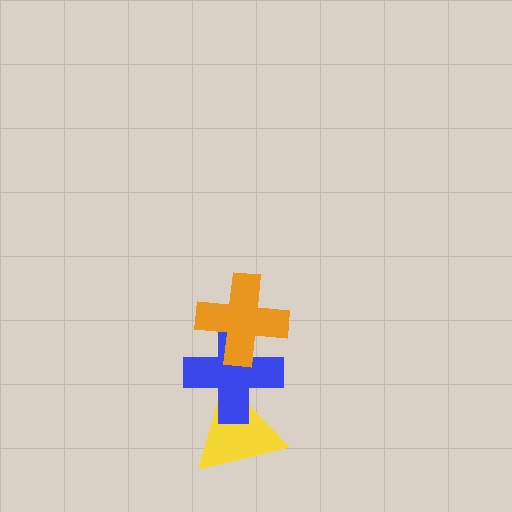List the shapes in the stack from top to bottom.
From top to bottom: the orange cross, the blue cross, the yellow triangle.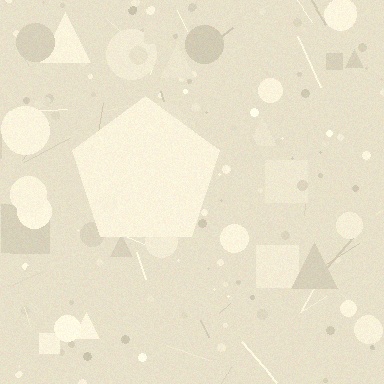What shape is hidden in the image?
A pentagon is hidden in the image.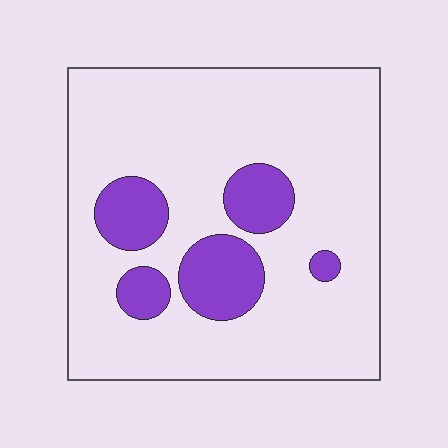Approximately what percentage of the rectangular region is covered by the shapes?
Approximately 20%.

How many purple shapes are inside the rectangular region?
5.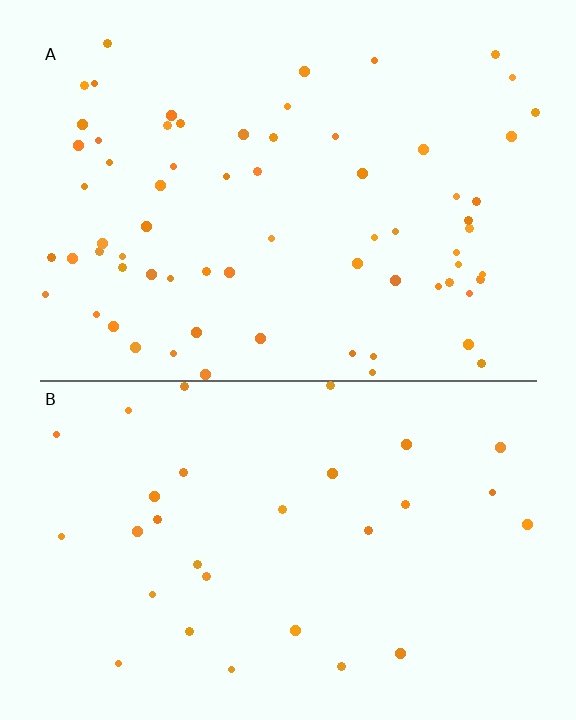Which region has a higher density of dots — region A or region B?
A (the top).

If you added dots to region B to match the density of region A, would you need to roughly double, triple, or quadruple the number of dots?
Approximately double.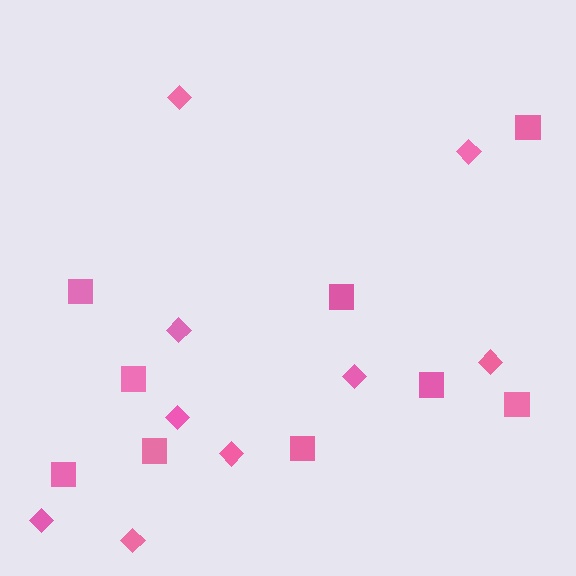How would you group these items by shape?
There are 2 groups: one group of diamonds (9) and one group of squares (9).